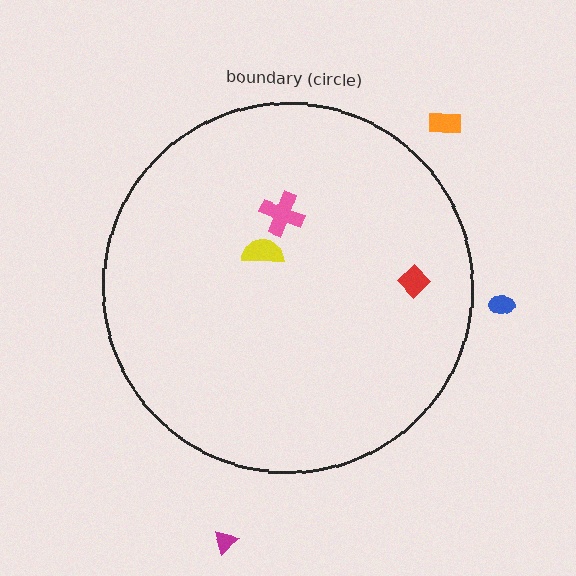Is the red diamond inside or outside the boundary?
Inside.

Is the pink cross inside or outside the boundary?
Inside.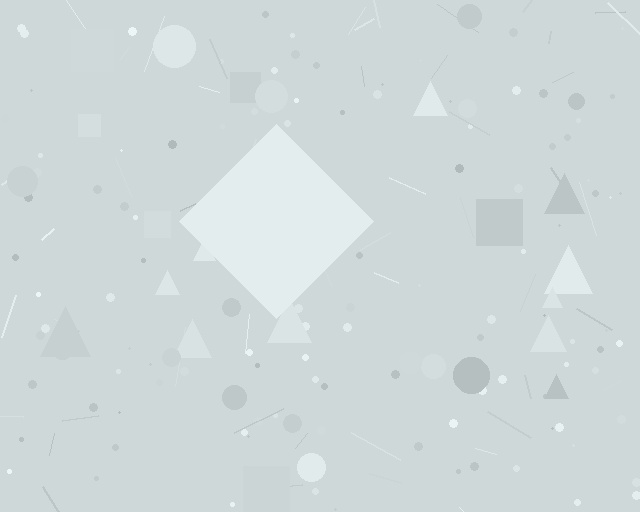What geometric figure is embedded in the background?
A diamond is embedded in the background.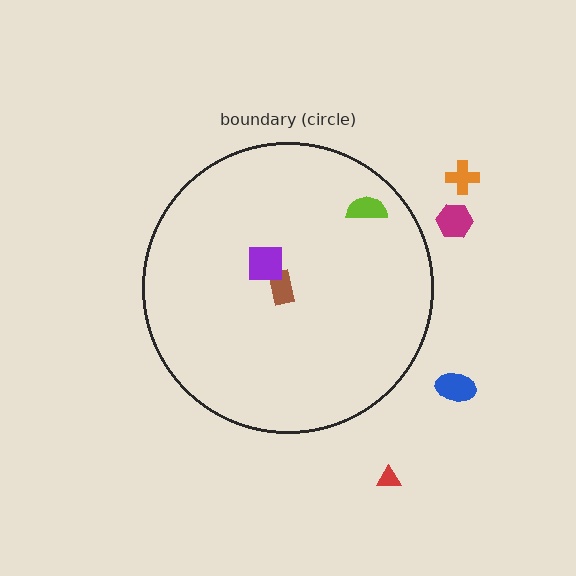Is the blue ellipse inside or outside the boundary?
Outside.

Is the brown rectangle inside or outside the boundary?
Inside.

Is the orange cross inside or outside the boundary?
Outside.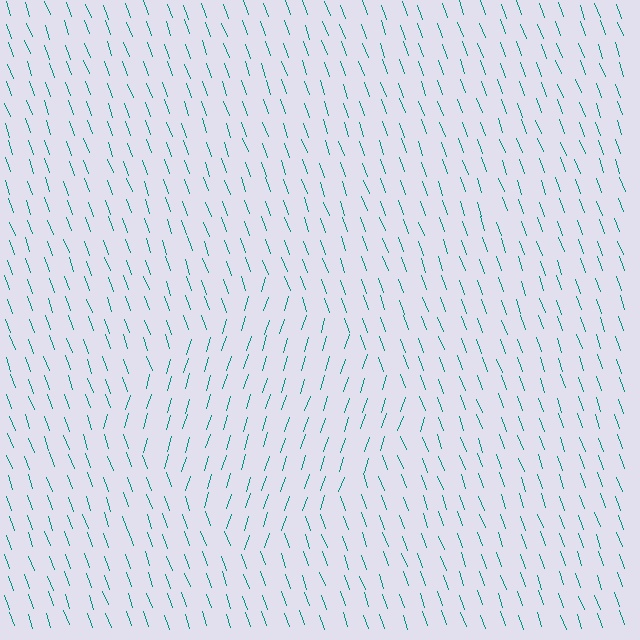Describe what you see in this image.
The image is filled with small teal line segments. A diamond region in the image has lines oriented differently from the surrounding lines, creating a visible texture boundary.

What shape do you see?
I see a diamond.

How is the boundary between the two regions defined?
The boundary is defined purely by a change in line orientation (approximately 38 degrees difference). All lines are the same color and thickness.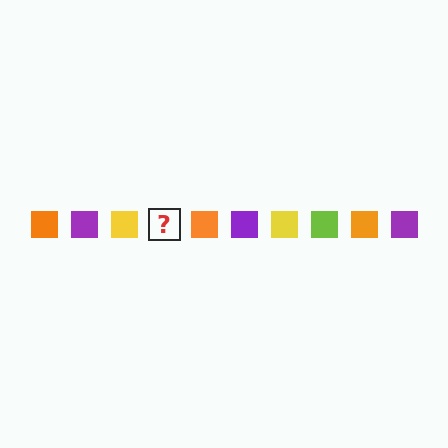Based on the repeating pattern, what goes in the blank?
The blank should be a lime square.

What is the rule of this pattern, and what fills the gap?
The rule is that the pattern cycles through orange, purple, yellow, lime squares. The gap should be filled with a lime square.